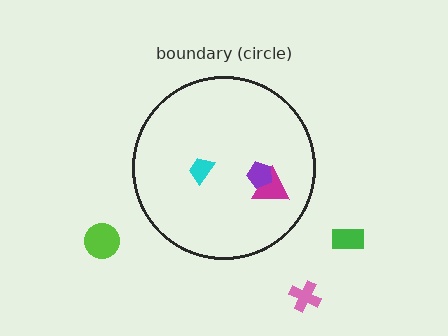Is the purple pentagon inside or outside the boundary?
Inside.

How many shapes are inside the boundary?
3 inside, 3 outside.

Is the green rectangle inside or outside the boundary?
Outside.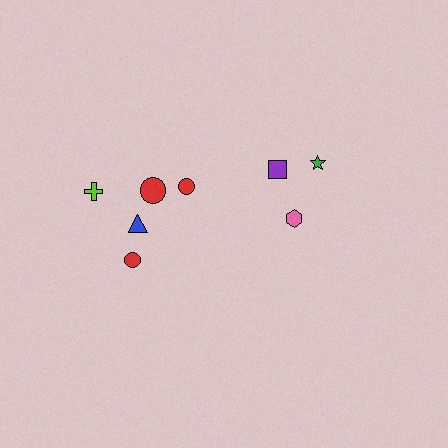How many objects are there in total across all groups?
There are 8 objects.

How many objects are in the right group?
There are 3 objects.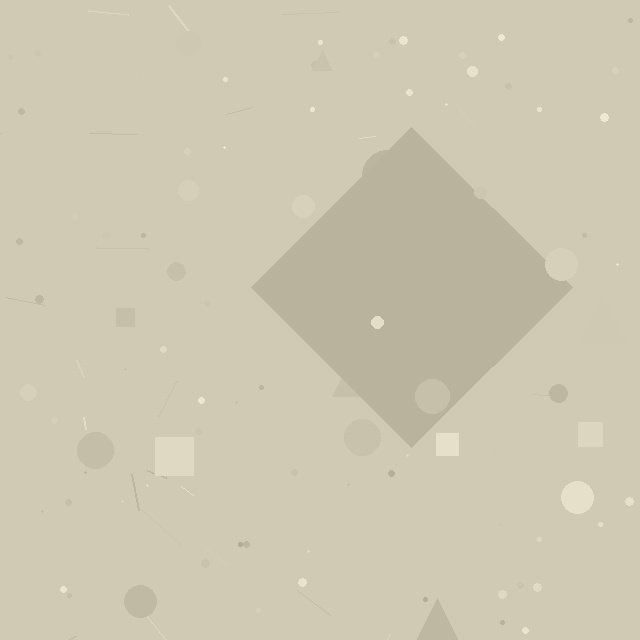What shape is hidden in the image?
A diamond is hidden in the image.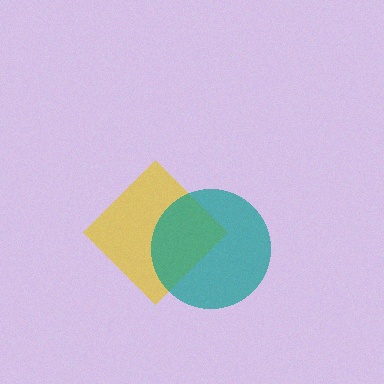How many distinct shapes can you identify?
There are 2 distinct shapes: a yellow diamond, a teal circle.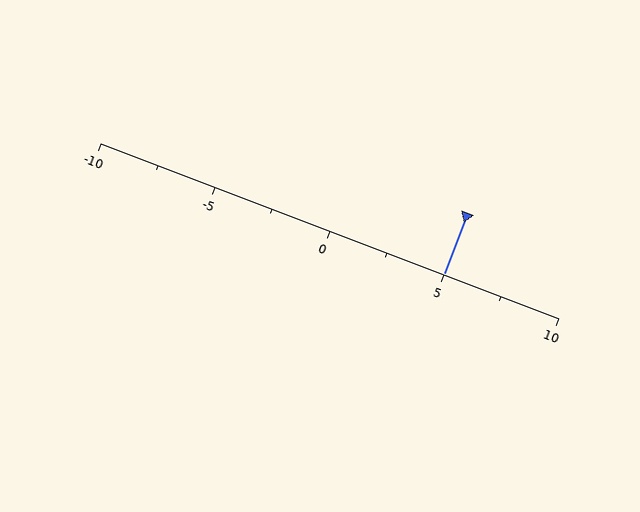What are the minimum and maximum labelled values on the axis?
The axis runs from -10 to 10.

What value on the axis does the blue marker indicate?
The marker indicates approximately 5.